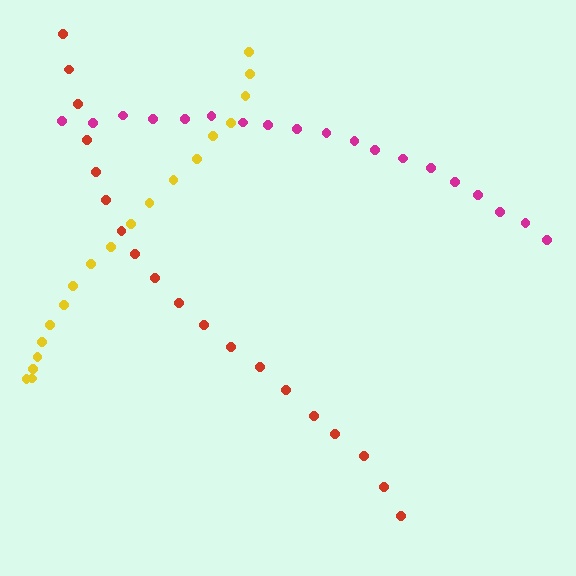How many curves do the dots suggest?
There are 3 distinct paths.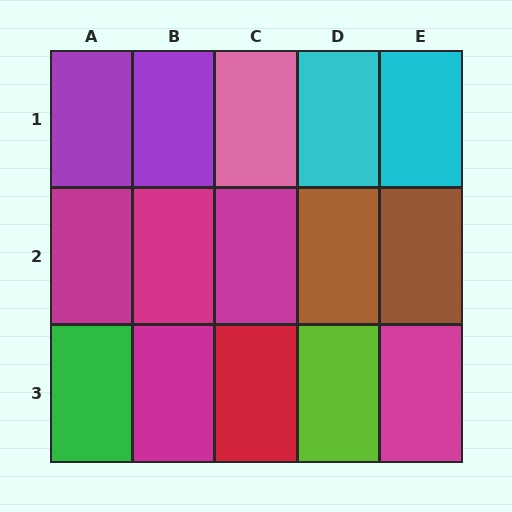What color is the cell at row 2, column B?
Magenta.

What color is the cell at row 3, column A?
Green.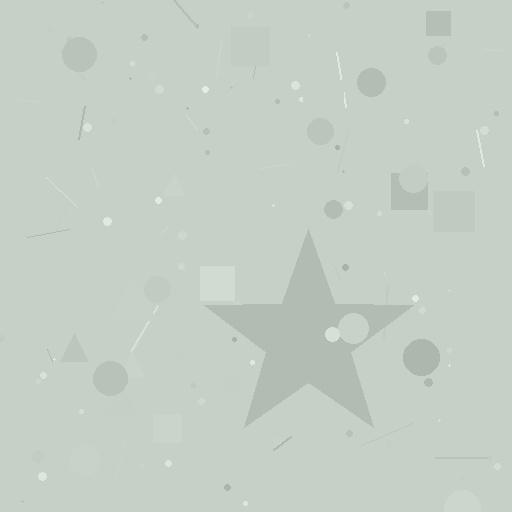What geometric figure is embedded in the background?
A star is embedded in the background.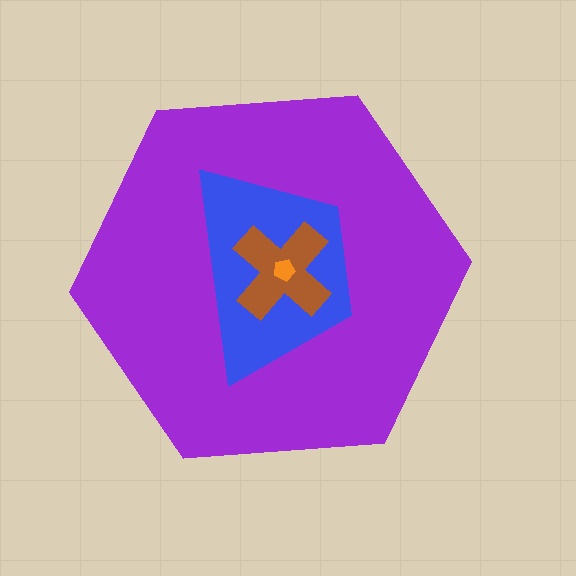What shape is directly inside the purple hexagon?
The blue trapezoid.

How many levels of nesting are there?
4.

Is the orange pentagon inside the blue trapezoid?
Yes.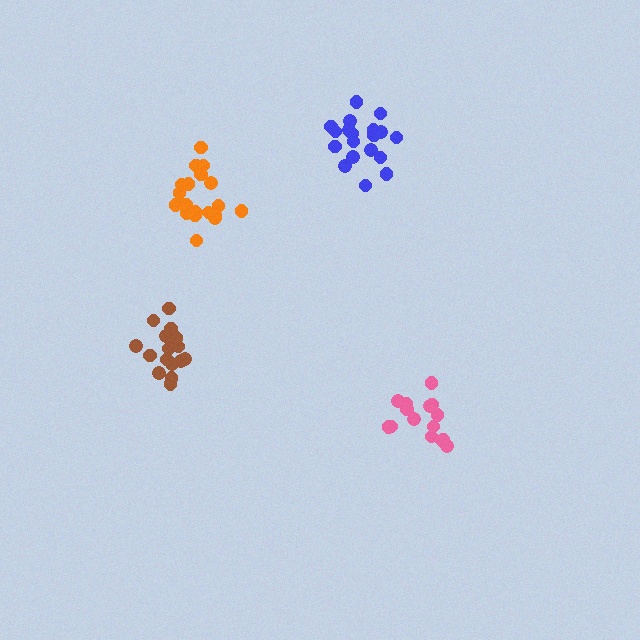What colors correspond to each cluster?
The clusters are colored: blue, orange, brown, pink.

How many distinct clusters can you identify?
There are 4 distinct clusters.